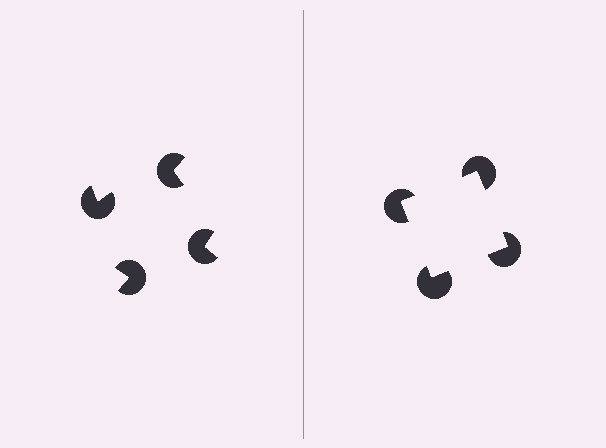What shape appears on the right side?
An illusory square.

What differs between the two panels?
The pac-man discs are positioned identically on both sides; only the wedge orientations differ. On the right they align to a square; on the left they are misaligned.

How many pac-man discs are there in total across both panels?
8 — 4 on each side.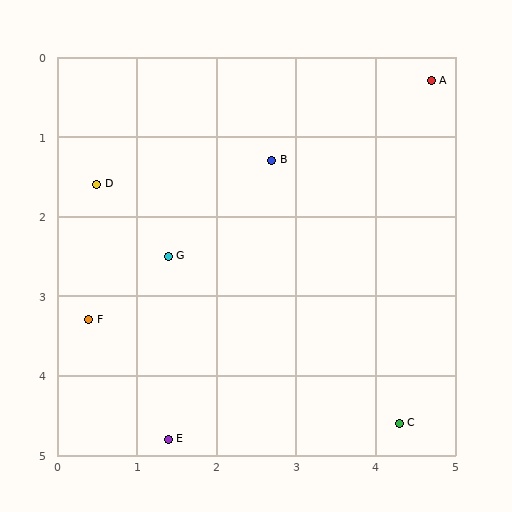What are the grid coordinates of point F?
Point F is at approximately (0.4, 3.3).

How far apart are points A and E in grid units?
Points A and E are about 5.6 grid units apart.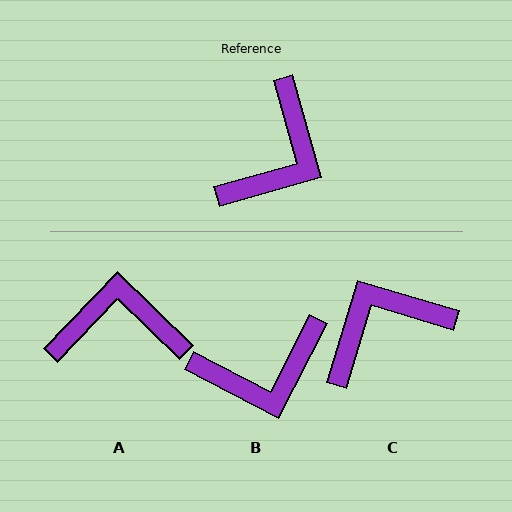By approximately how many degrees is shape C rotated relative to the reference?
Approximately 148 degrees counter-clockwise.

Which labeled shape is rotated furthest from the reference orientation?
C, about 148 degrees away.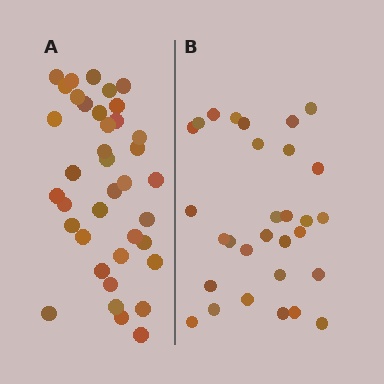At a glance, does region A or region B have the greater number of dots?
Region A (the left region) has more dots.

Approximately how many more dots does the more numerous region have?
Region A has roughly 8 or so more dots than region B.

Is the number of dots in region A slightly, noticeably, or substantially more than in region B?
Region A has noticeably more, but not dramatically so. The ratio is roughly 1.3 to 1.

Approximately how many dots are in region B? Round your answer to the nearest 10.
About 30 dots.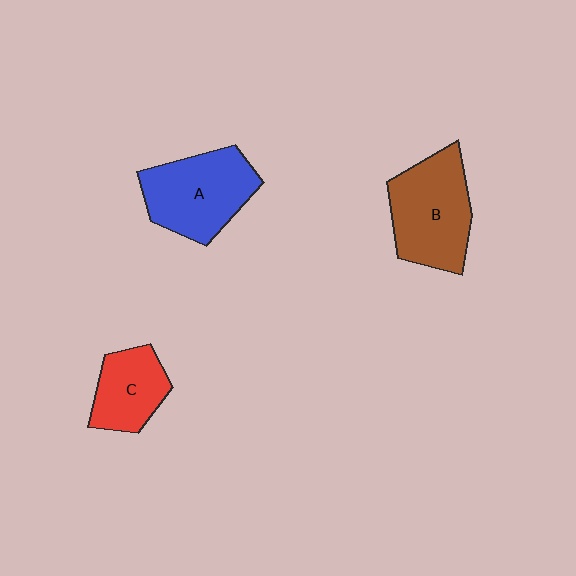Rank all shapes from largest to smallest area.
From largest to smallest: B (brown), A (blue), C (red).